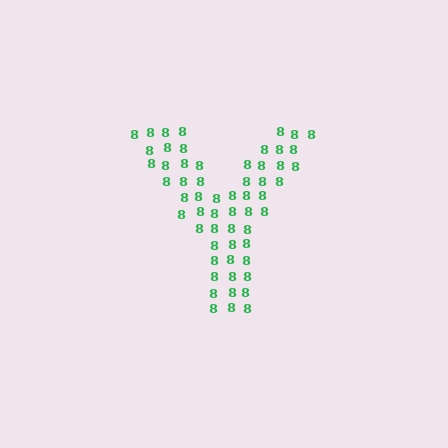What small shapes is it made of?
It is made of small digit 8's.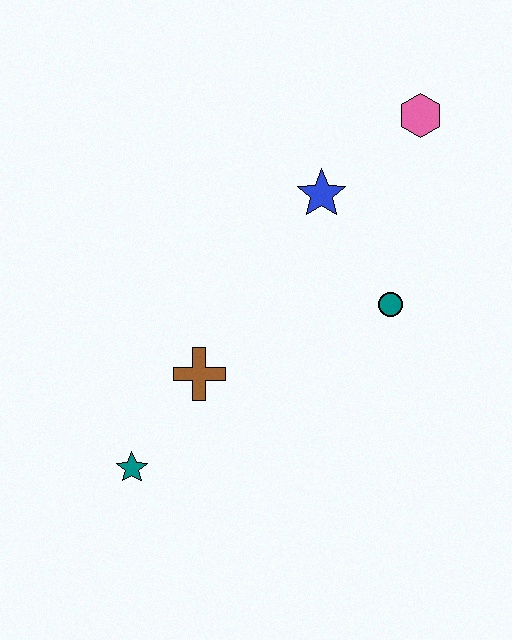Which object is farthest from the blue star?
The teal star is farthest from the blue star.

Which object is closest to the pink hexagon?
The blue star is closest to the pink hexagon.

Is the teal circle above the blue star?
No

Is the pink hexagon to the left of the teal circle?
No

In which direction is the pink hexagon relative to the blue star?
The pink hexagon is to the right of the blue star.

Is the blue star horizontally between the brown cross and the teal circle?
Yes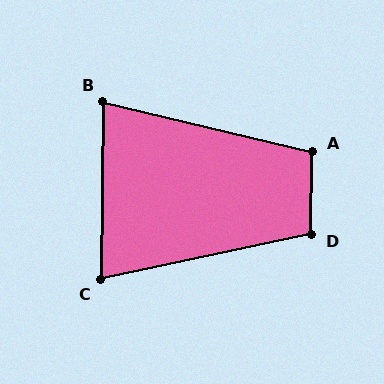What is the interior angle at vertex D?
Approximately 103 degrees (obtuse).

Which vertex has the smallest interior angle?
C, at approximately 77 degrees.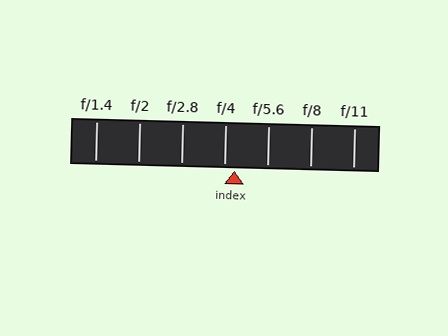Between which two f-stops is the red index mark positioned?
The index mark is between f/4 and f/5.6.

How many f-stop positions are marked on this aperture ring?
There are 7 f-stop positions marked.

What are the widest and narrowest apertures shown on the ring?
The widest aperture shown is f/1.4 and the narrowest is f/11.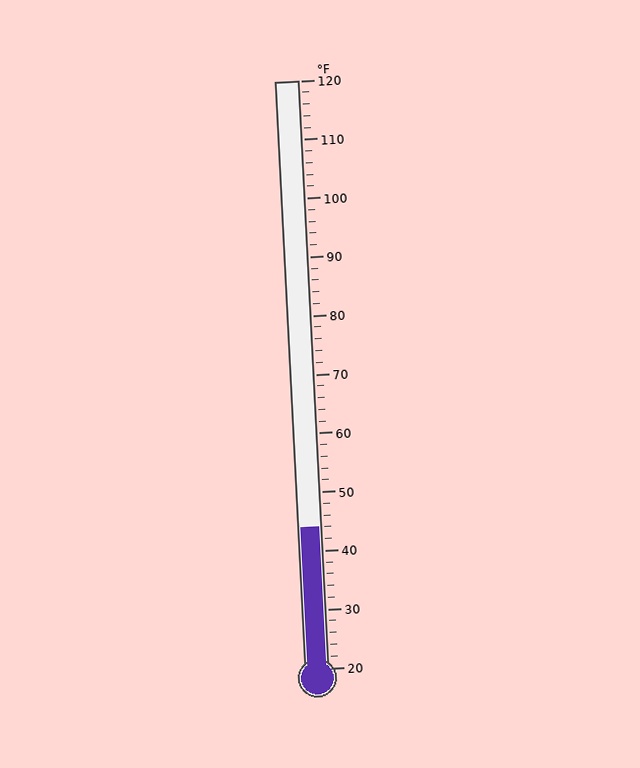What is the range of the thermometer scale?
The thermometer scale ranges from 20°F to 120°F.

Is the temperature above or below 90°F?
The temperature is below 90°F.